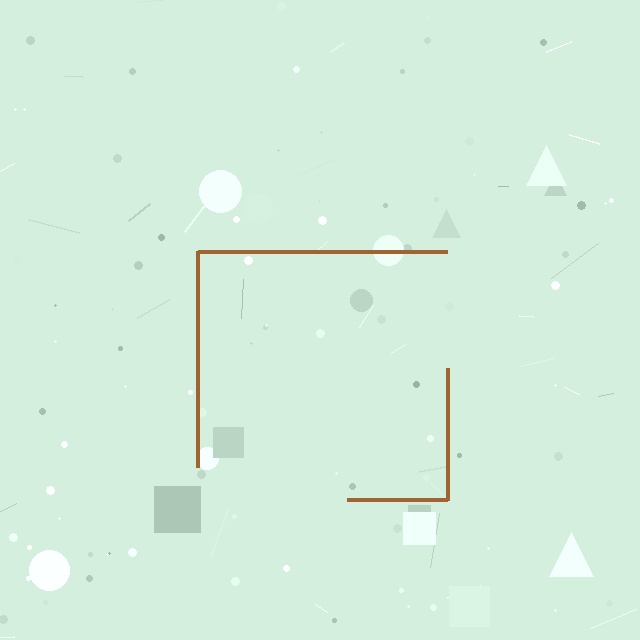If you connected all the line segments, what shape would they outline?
They would outline a square.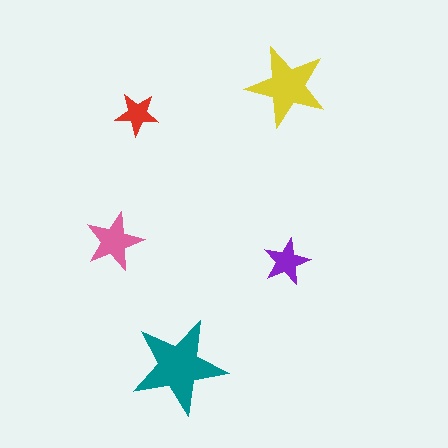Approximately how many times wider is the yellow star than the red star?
About 2 times wider.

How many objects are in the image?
There are 5 objects in the image.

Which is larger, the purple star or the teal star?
The teal one.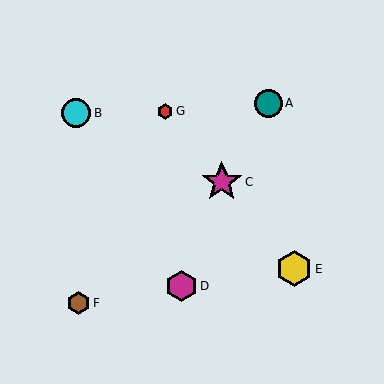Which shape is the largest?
The magenta star (labeled C) is the largest.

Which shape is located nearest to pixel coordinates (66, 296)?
The brown hexagon (labeled F) at (78, 303) is nearest to that location.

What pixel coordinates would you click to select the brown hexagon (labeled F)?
Click at (78, 303) to select the brown hexagon F.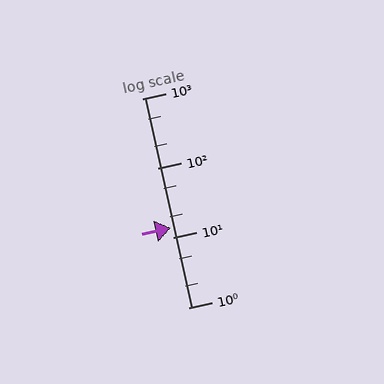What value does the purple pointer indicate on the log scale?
The pointer indicates approximately 14.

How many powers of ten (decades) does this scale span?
The scale spans 3 decades, from 1 to 1000.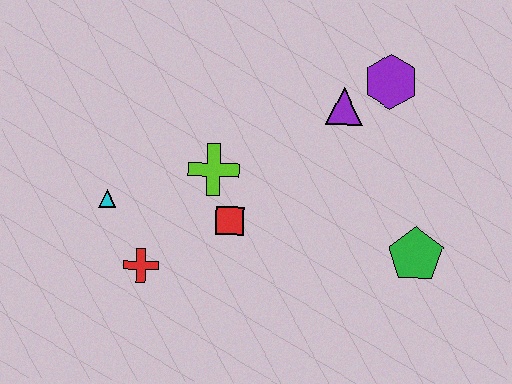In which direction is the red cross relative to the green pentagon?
The red cross is to the left of the green pentagon.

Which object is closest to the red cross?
The cyan triangle is closest to the red cross.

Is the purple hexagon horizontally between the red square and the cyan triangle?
No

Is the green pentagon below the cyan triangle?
Yes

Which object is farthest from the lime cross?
The green pentagon is farthest from the lime cross.